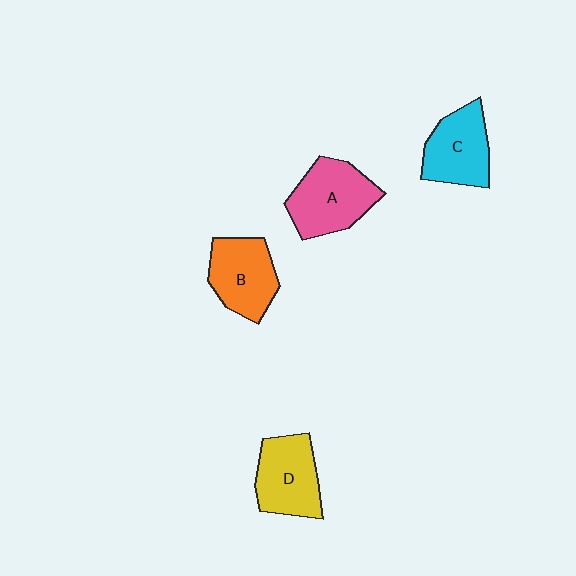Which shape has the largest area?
Shape A (pink).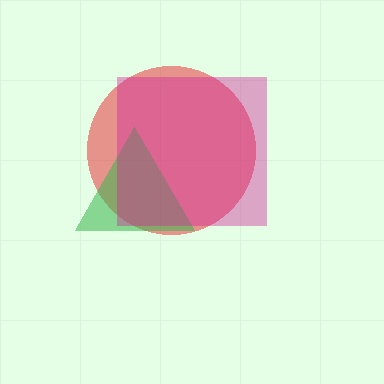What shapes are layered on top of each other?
The layered shapes are: a red circle, a green triangle, a magenta square.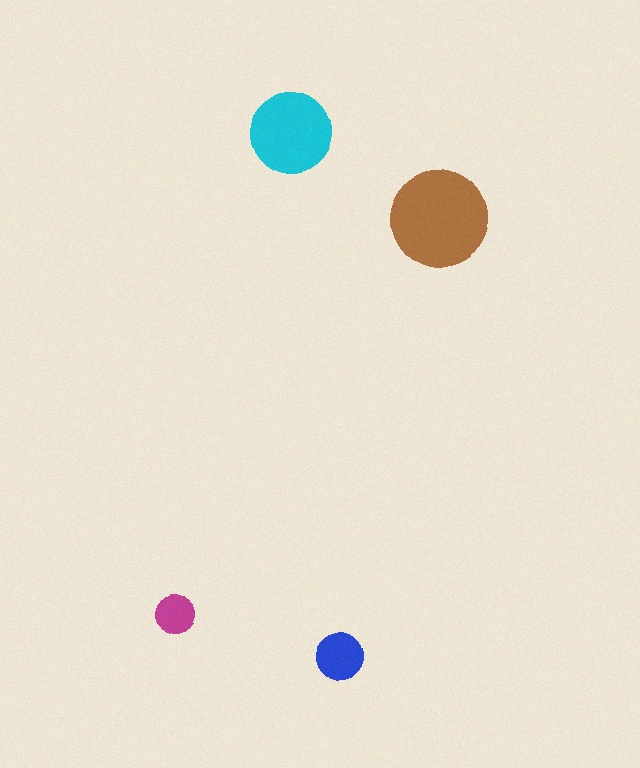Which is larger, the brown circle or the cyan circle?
The brown one.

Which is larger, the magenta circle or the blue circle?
The blue one.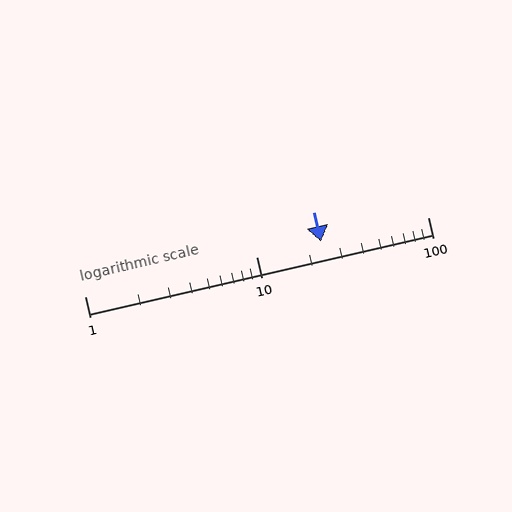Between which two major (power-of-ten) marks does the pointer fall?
The pointer is between 10 and 100.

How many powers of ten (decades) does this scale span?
The scale spans 2 decades, from 1 to 100.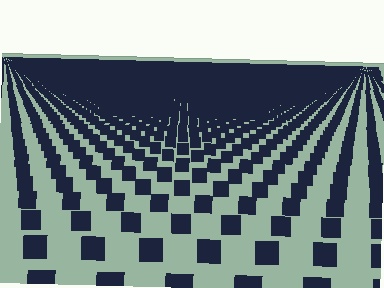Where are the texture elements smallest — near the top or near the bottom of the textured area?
Near the top.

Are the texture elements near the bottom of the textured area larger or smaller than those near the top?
Larger. Near the bottom, elements are closer to the viewer and appear at a bigger on-screen size.